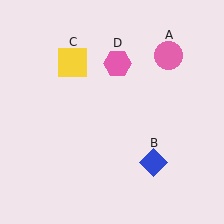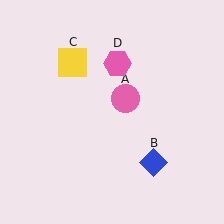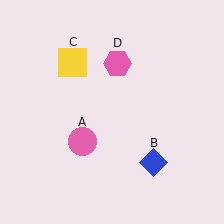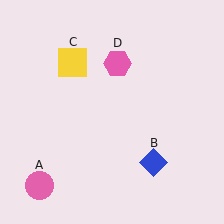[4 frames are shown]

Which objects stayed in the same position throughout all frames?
Blue diamond (object B) and yellow square (object C) and pink hexagon (object D) remained stationary.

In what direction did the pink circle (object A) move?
The pink circle (object A) moved down and to the left.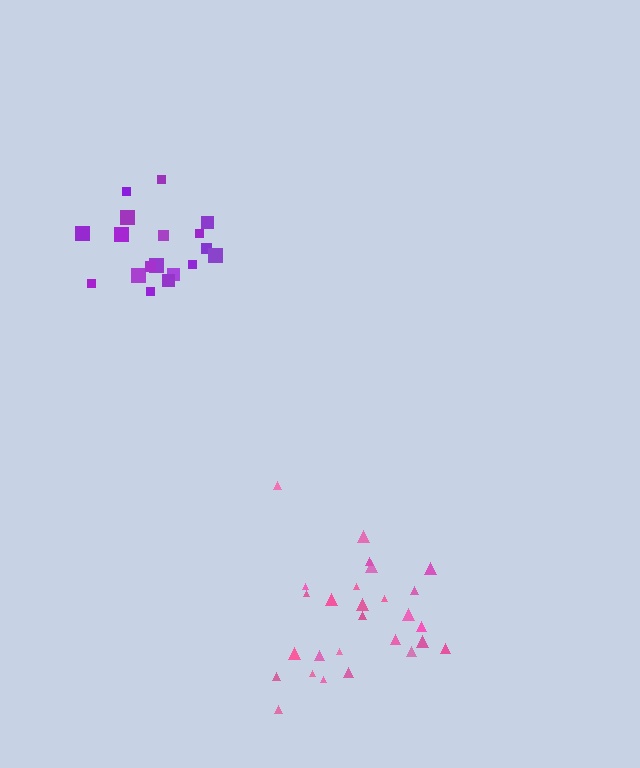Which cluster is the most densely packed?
Purple.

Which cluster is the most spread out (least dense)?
Pink.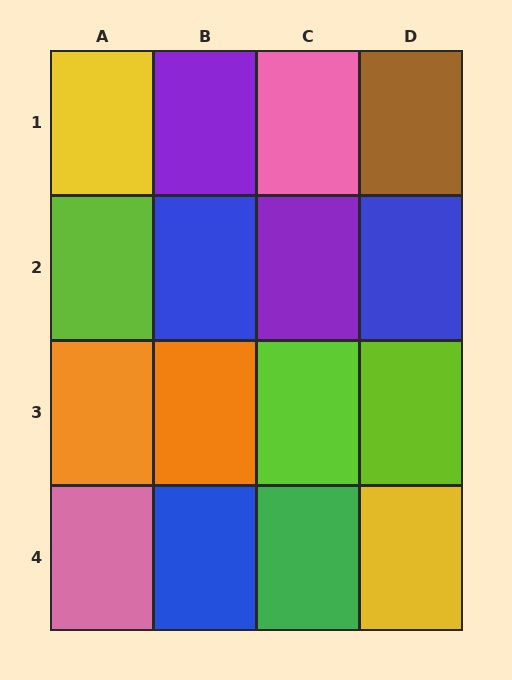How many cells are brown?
1 cell is brown.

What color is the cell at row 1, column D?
Brown.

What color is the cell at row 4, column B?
Blue.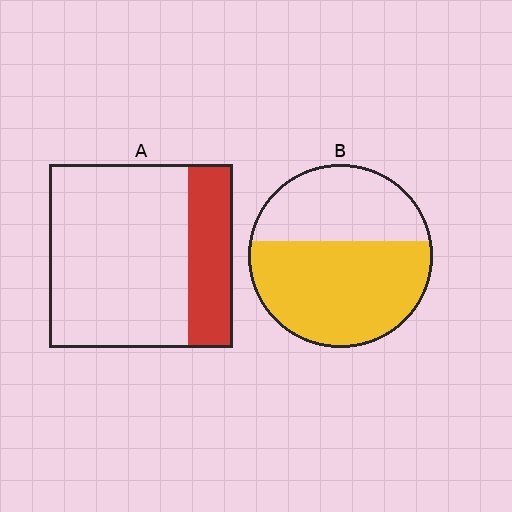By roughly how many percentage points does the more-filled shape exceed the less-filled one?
By roughly 35 percentage points (B over A).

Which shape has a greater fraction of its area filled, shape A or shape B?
Shape B.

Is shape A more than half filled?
No.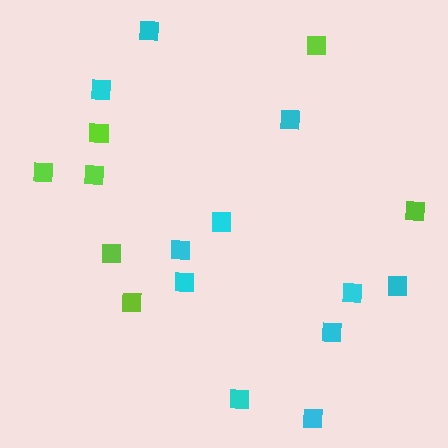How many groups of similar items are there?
There are 2 groups: one group of cyan squares (11) and one group of lime squares (7).